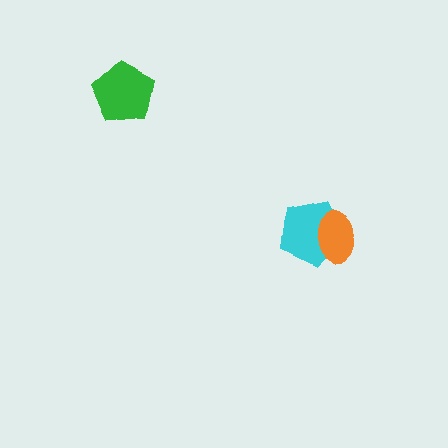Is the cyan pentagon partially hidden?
Yes, it is partially covered by another shape.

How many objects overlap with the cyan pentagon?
1 object overlaps with the cyan pentagon.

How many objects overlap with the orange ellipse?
1 object overlaps with the orange ellipse.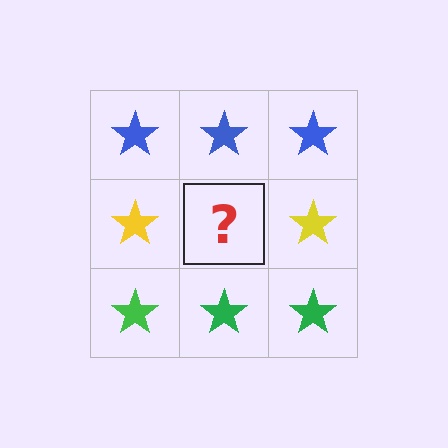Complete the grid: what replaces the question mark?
The question mark should be replaced with a yellow star.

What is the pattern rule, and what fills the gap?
The rule is that each row has a consistent color. The gap should be filled with a yellow star.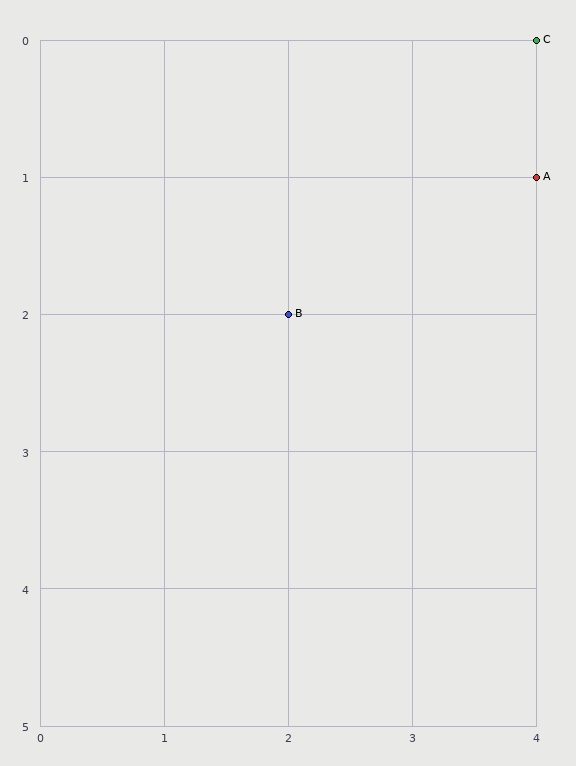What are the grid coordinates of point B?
Point B is at grid coordinates (2, 2).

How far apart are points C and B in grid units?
Points C and B are 2 columns and 2 rows apart (about 2.8 grid units diagonally).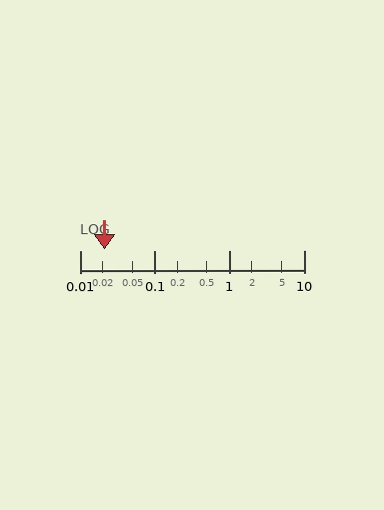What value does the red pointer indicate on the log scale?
The pointer indicates approximately 0.021.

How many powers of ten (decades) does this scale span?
The scale spans 3 decades, from 0.01 to 10.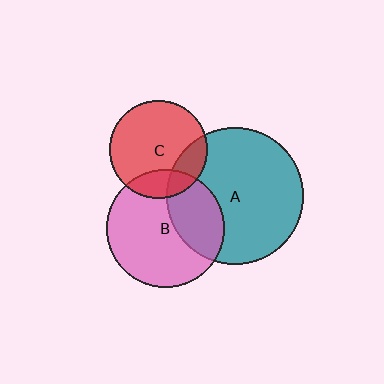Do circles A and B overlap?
Yes.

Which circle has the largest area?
Circle A (teal).